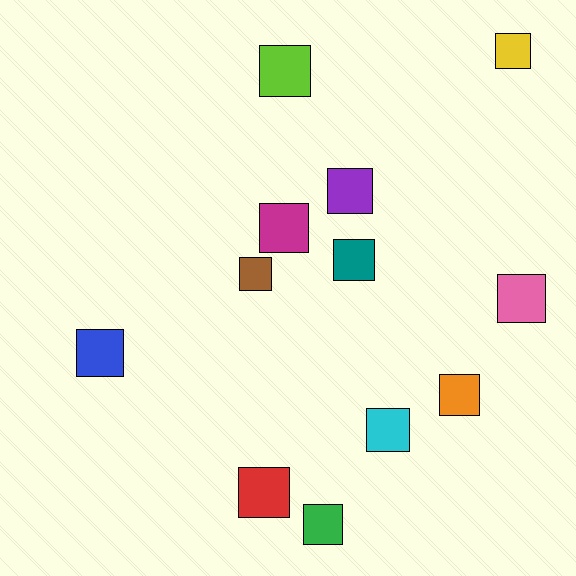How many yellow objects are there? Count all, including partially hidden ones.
There is 1 yellow object.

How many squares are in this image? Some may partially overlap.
There are 12 squares.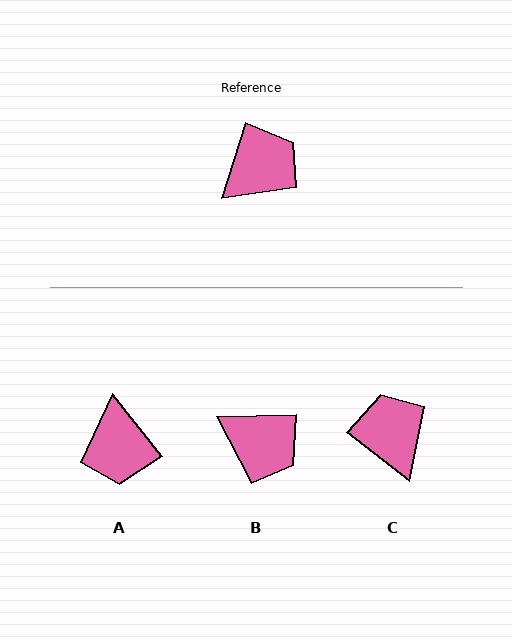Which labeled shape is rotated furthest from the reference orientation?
A, about 124 degrees away.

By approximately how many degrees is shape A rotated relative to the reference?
Approximately 124 degrees clockwise.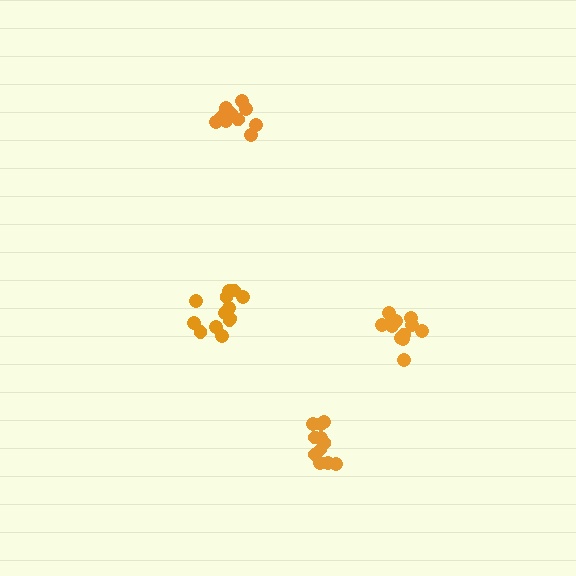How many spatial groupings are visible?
There are 4 spatial groupings.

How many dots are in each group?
Group 1: 12 dots, Group 2: 11 dots, Group 3: 13 dots, Group 4: 12 dots (48 total).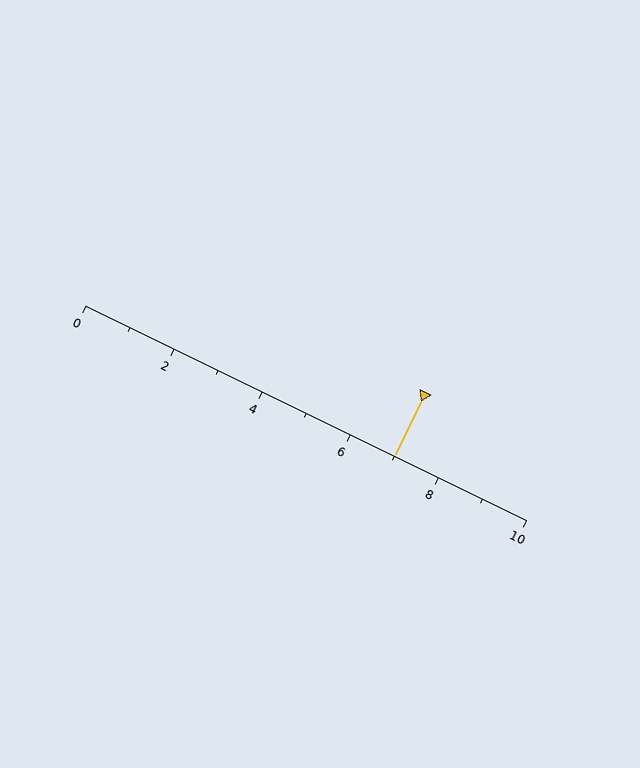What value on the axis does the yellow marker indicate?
The marker indicates approximately 7.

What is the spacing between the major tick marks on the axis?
The major ticks are spaced 2 apart.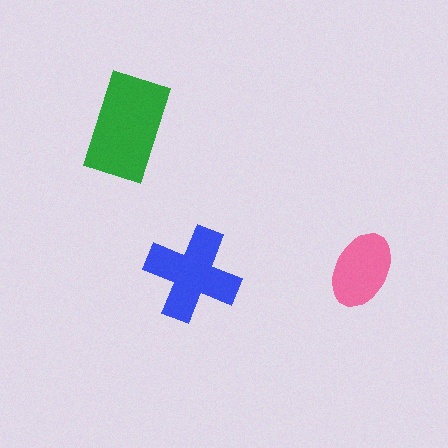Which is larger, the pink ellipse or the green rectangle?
The green rectangle.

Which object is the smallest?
The pink ellipse.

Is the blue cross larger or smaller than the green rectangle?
Smaller.